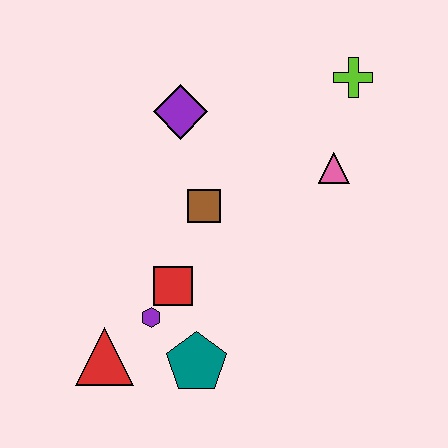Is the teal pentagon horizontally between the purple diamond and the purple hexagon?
No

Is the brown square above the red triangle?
Yes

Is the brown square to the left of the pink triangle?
Yes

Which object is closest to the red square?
The purple hexagon is closest to the red square.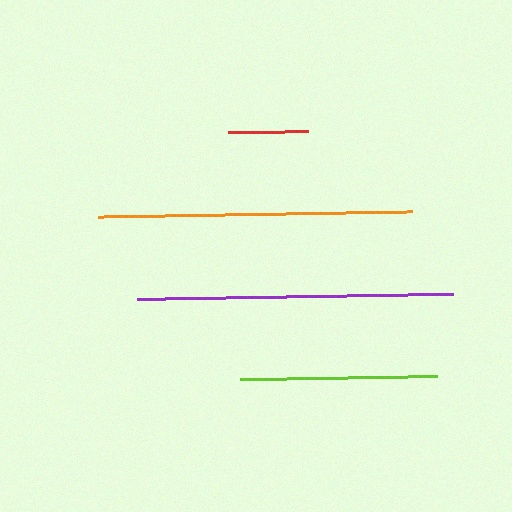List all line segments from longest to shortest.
From longest to shortest: purple, orange, lime, red.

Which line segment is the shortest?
The red line is the shortest at approximately 81 pixels.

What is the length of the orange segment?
The orange segment is approximately 314 pixels long.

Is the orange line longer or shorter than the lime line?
The orange line is longer than the lime line.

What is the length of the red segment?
The red segment is approximately 81 pixels long.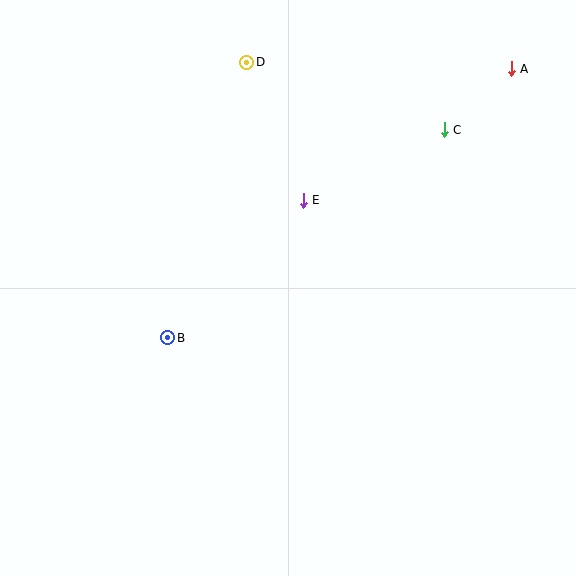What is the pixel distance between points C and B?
The distance between C and B is 346 pixels.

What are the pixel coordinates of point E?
Point E is at (303, 200).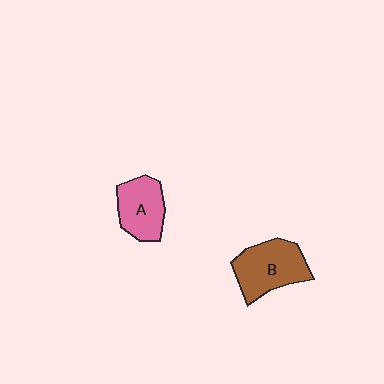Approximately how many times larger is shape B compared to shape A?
Approximately 1.3 times.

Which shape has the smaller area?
Shape A (pink).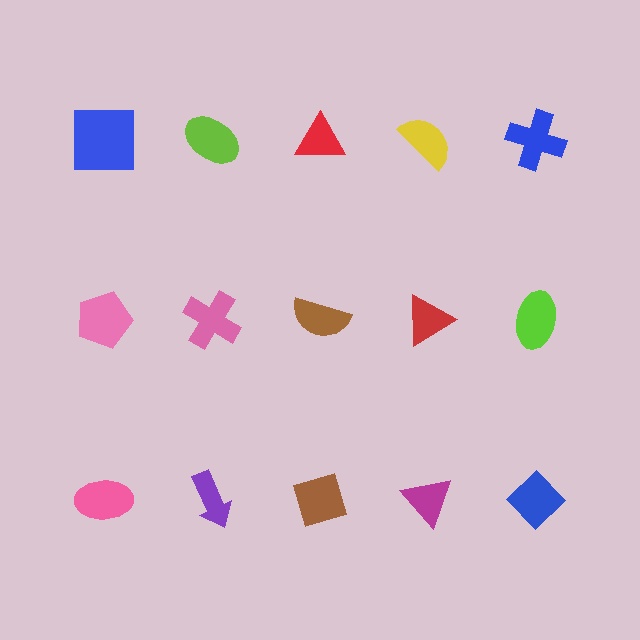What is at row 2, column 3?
A brown semicircle.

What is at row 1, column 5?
A blue cross.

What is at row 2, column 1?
A pink pentagon.